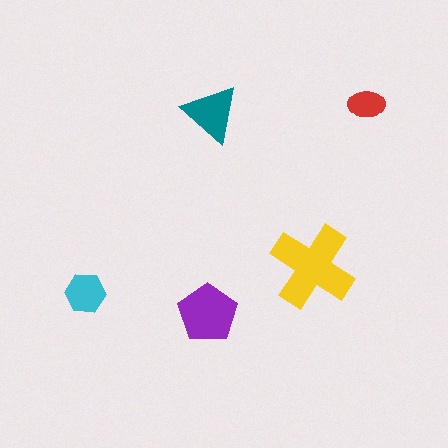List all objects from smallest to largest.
The red ellipse, the cyan hexagon, the teal triangle, the purple pentagon, the yellow cross.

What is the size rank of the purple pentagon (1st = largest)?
2nd.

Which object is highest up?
The red ellipse is topmost.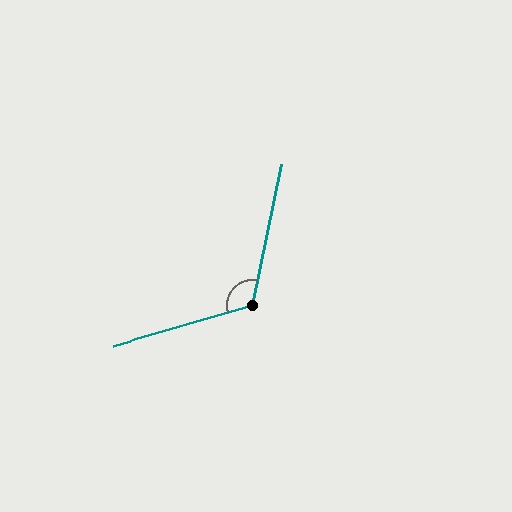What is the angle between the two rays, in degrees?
Approximately 118 degrees.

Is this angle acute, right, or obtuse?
It is obtuse.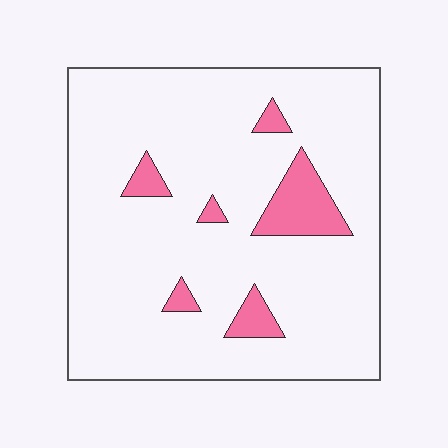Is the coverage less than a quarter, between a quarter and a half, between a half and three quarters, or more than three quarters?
Less than a quarter.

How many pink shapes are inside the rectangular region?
6.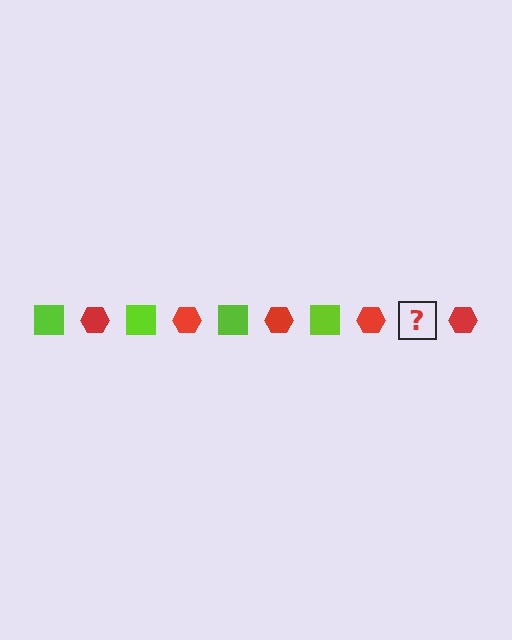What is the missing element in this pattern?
The missing element is a lime square.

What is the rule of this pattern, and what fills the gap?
The rule is that the pattern alternates between lime square and red hexagon. The gap should be filled with a lime square.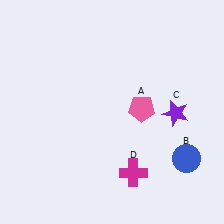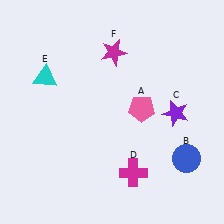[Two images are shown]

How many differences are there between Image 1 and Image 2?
There are 2 differences between the two images.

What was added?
A cyan triangle (E), a magenta star (F) were added in Image 2.